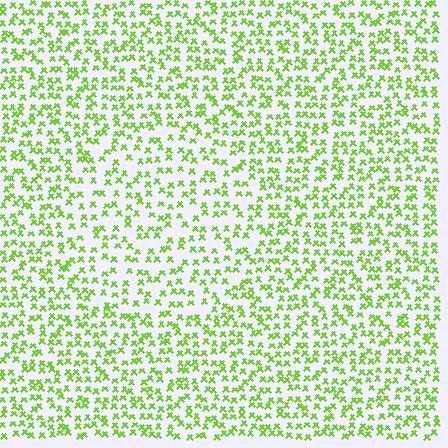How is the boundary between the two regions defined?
The boundary is defined by a change in element density (approximately 1.5x ratio). All elements are the same color, size, and shape.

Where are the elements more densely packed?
The elements are more densely packed outside the circle boundary.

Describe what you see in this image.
The image contains small lime elements arranged at two different densities. A circle-shaped region is visible where the elements are less densely packed than the surrounding area.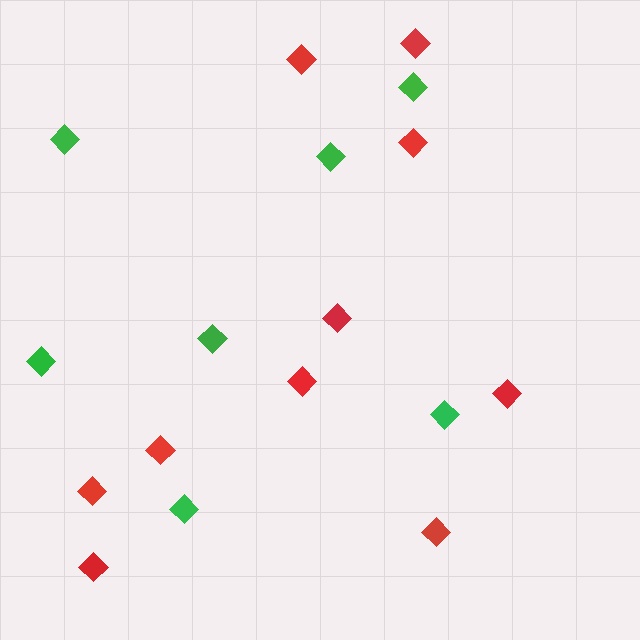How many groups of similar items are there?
There are 2 groups: one group of green diamonds (7) and one group of red diamonds (10).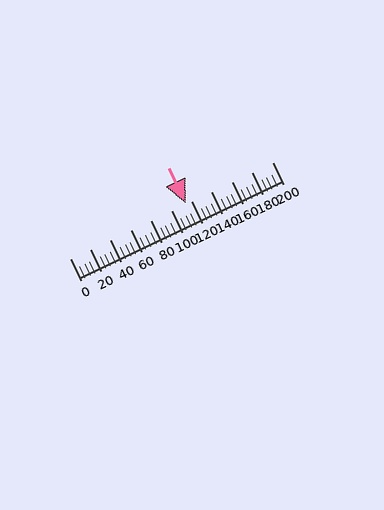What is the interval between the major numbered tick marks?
The major tick marks are spaced 20 units apart.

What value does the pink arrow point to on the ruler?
The pink arrow points to approximately 114.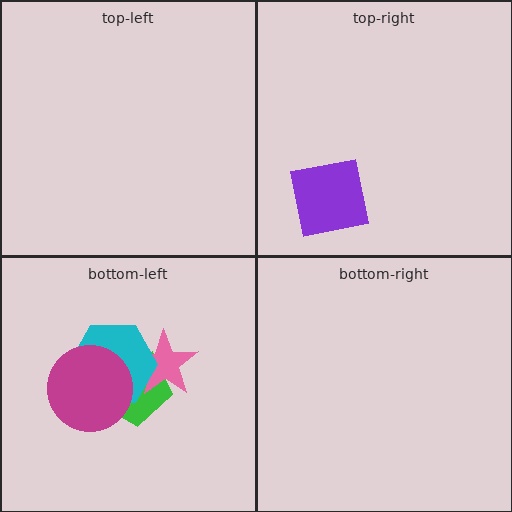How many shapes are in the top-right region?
1.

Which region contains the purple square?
The top-right region.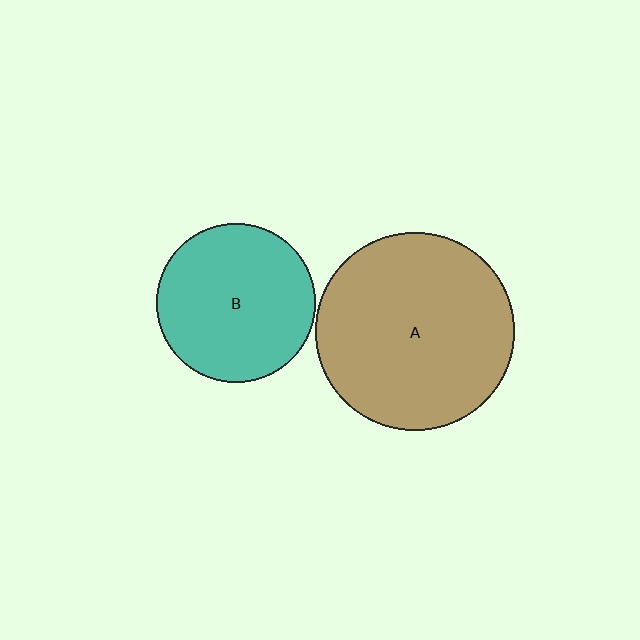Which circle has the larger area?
Circle A (brown).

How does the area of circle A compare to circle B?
Approximately 1.6 times.